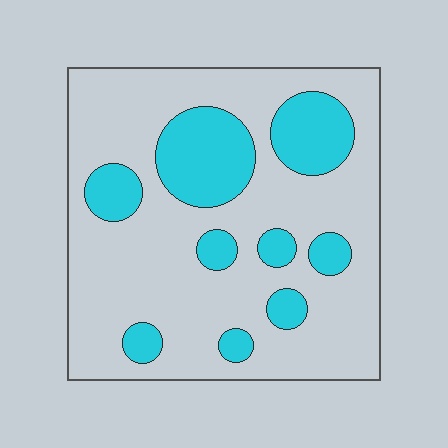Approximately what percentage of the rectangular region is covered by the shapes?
Approximately 25%.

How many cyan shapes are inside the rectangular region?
9.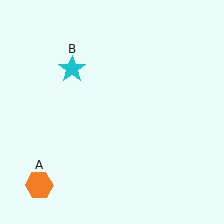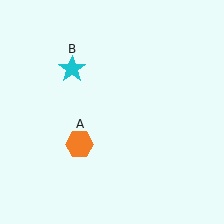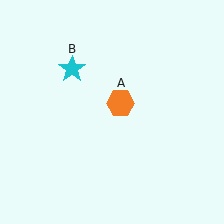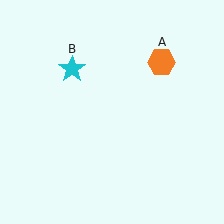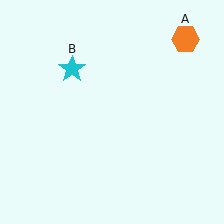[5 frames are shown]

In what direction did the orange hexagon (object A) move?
The orange hexagon (object A) moved up and to the right.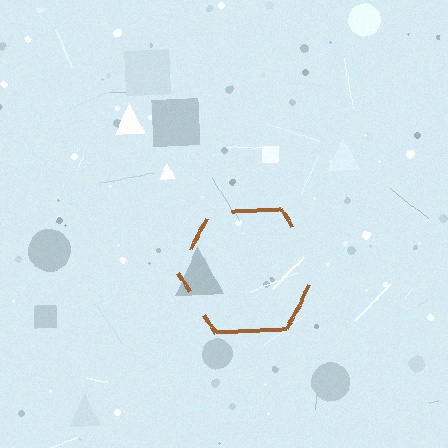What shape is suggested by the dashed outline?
The dashed outline suggests a hexagon.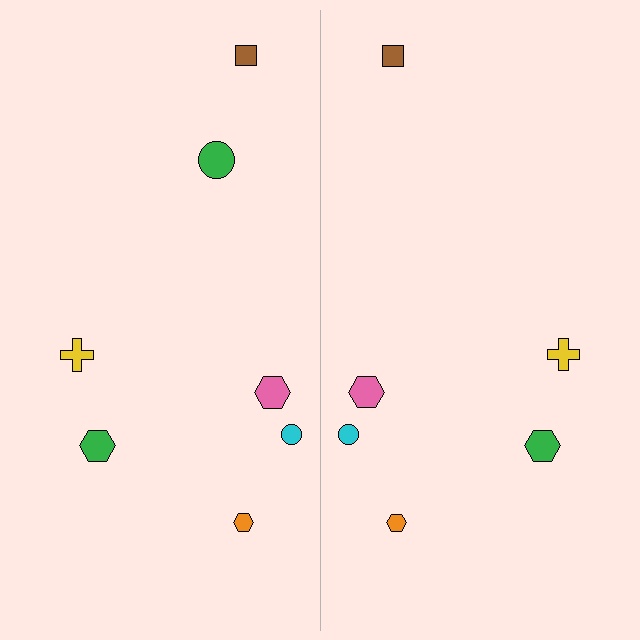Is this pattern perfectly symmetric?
No, the pattern is not perfectly symmetric. A green circle is missing from the right side.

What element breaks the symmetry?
A green circle is missing from the right side.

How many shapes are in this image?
There are 13 shapes in this image.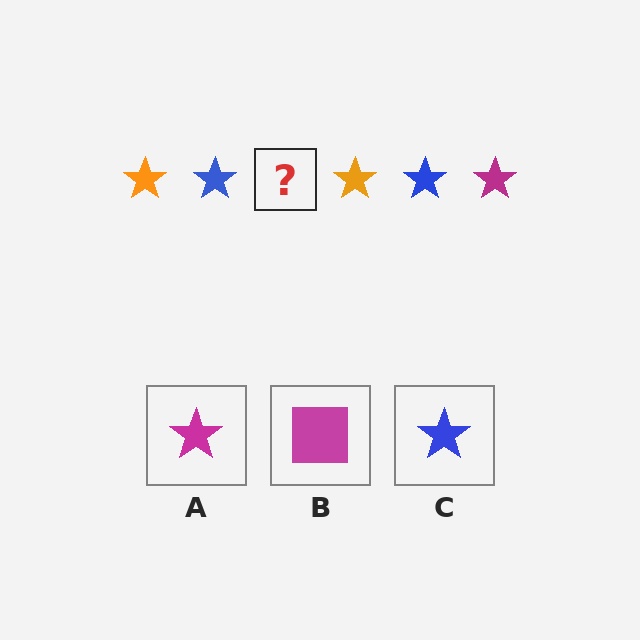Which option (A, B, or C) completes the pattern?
A.